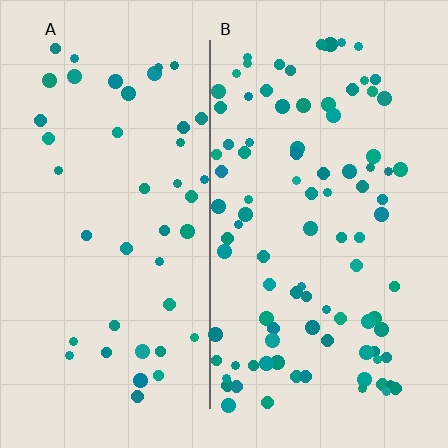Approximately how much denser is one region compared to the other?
Approximately 2.2× — region B over region A.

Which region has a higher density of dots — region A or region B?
B (the right).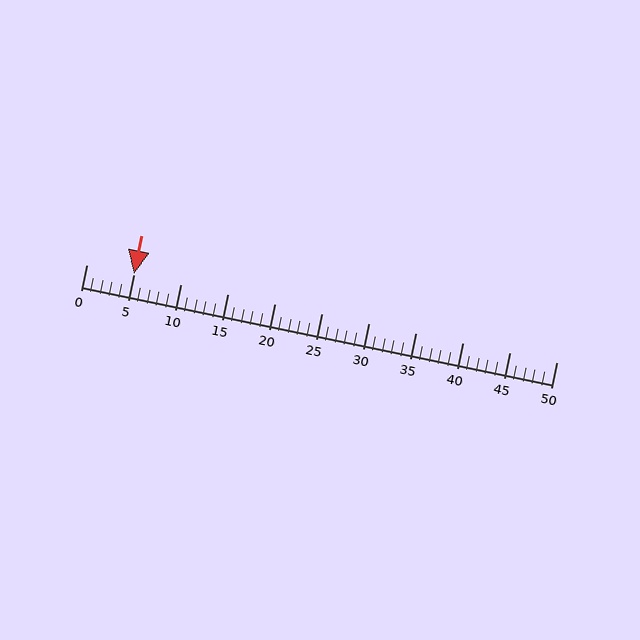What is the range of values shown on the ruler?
The ruler shows values from 0 to 50.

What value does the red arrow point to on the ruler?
The red arrow points to approximately 5.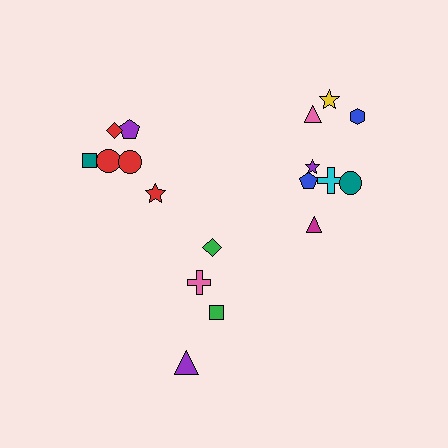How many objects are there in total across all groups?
There are 18 objects.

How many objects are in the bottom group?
There are 4 objects.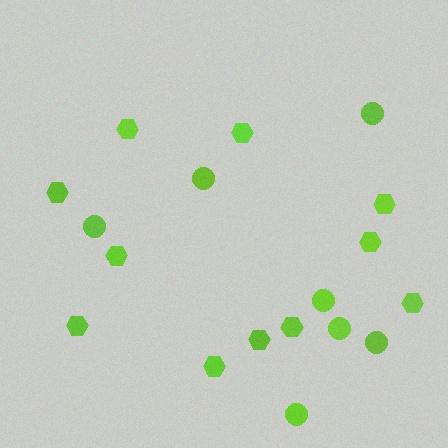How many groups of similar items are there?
There are 2 groups: one group of circles (7) and one group of hexagons (11).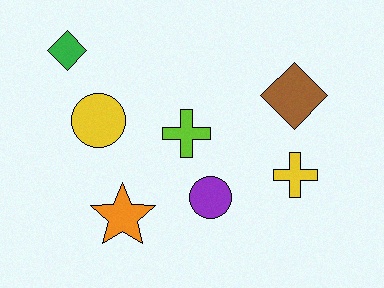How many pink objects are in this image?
There are no pink objects.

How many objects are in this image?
There are 7 objects.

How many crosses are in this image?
There are 2 crosses.